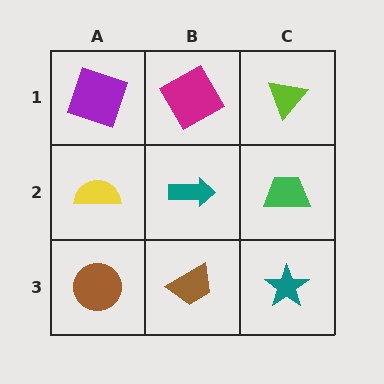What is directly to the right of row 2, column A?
A teal arrow.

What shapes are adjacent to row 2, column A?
A purple square (row 1, column A), a brown circle (row 3, column A), a teal arrow (row 2, column B).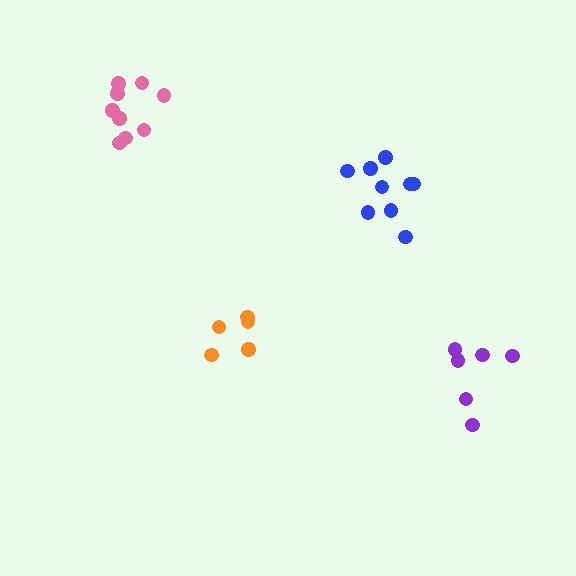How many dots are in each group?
Group 1: 5 dots, Group 2: 6 dots, Group 3: 9 dots, Group 4: 9 dots (29 total).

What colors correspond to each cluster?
The clusters are colored: orange, purple, pink, blue.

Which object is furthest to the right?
The purple cluster is rightmost.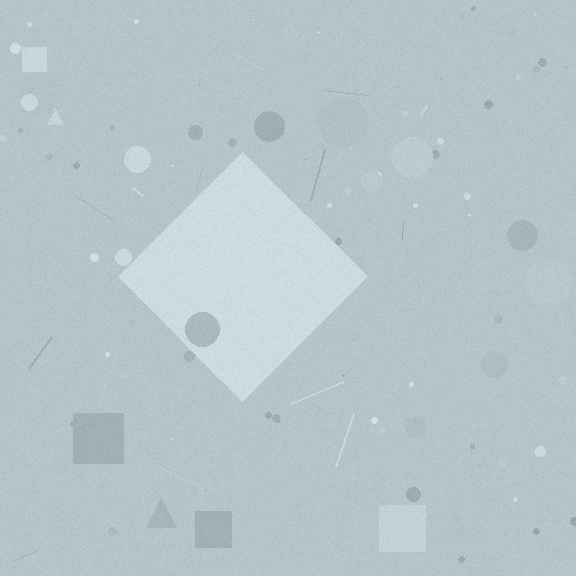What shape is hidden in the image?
A diamond is hidden in the image.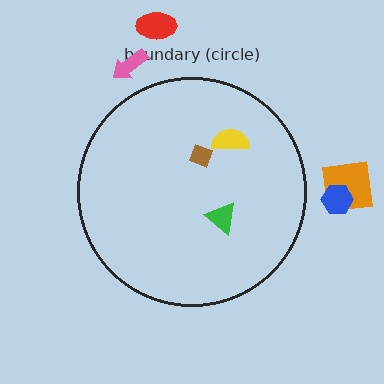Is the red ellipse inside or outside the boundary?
Outside.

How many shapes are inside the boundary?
3 inside, 4 outside.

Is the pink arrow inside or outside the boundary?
Outside.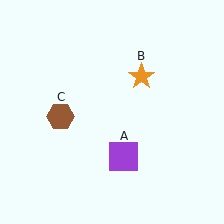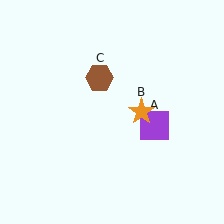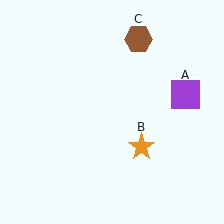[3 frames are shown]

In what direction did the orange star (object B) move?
The orange star (object B) moved down.